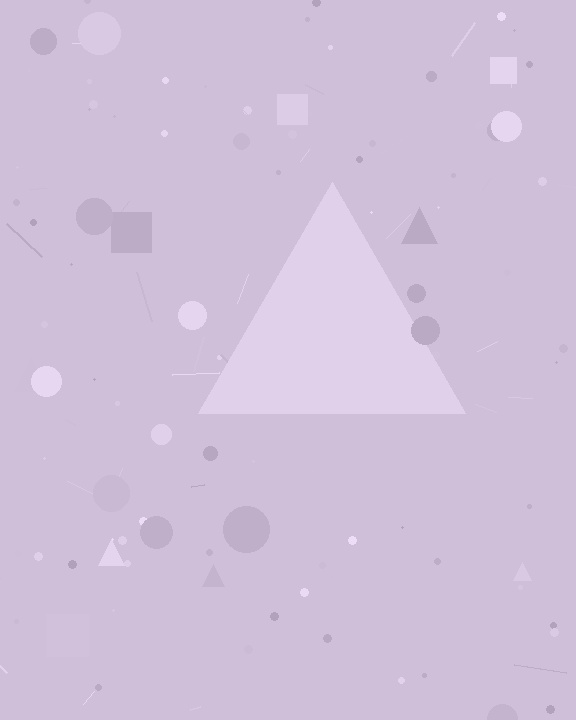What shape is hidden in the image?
A triangle is hidden in the image.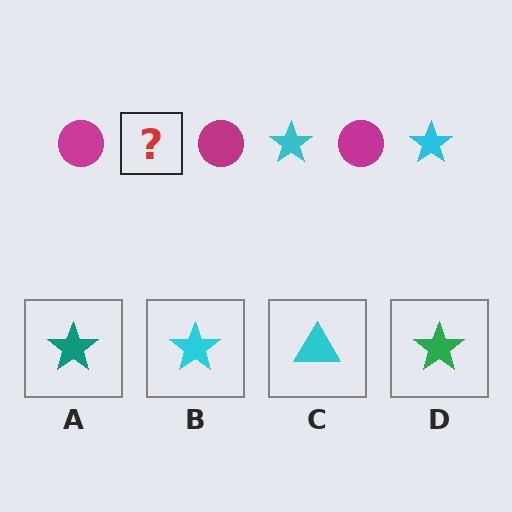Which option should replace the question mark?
Option B.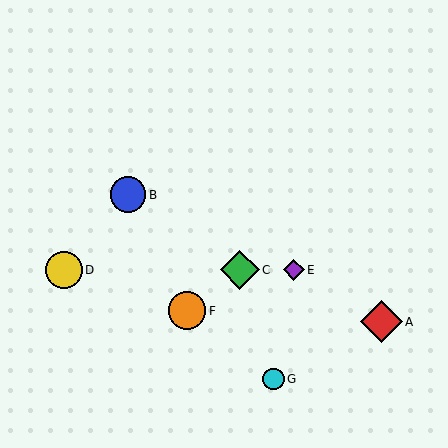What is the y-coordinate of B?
Object B is at y≈195.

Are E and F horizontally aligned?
No, E is at y≈270 and F is at y≈311.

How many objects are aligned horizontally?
3 objects (C, D, E) are aligned horizontally.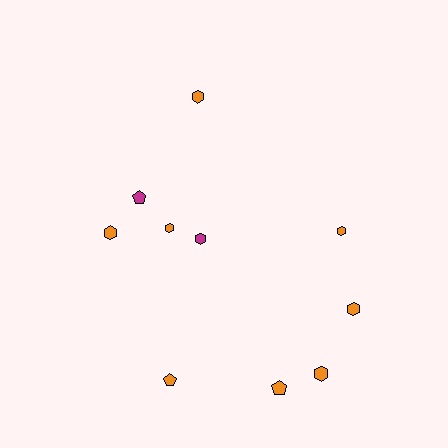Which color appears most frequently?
Orange, with 8 objects.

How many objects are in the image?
There are 10 objects.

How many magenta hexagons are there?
There is 1 magenta hexagon.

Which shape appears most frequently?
Hexagon, with 7 objects.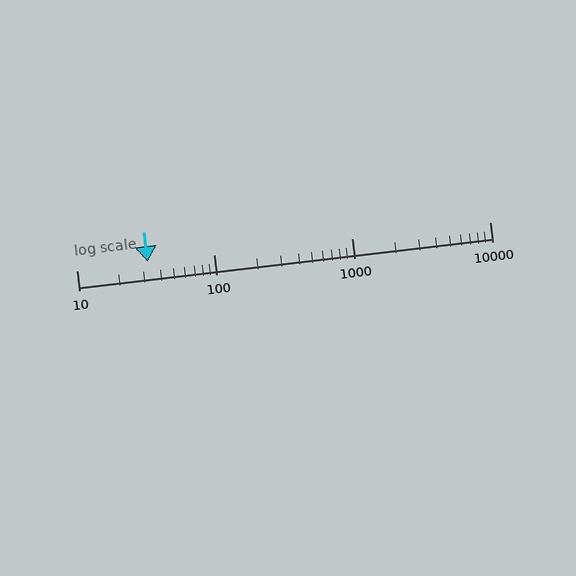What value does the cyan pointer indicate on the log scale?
The pointer indicates approximately 33.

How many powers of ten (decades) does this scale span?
The scale spans 3 decades, from 10 to 10000.